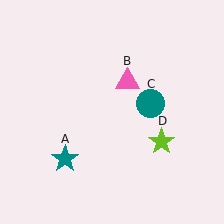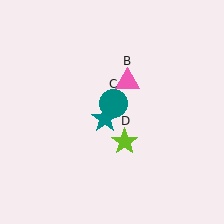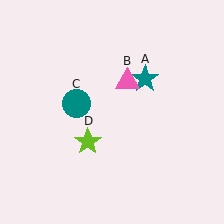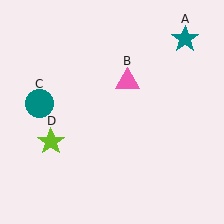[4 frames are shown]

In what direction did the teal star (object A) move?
The teal star (object A) moved up and to the right.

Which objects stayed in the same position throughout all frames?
Pink triangle (object B) remained stationary.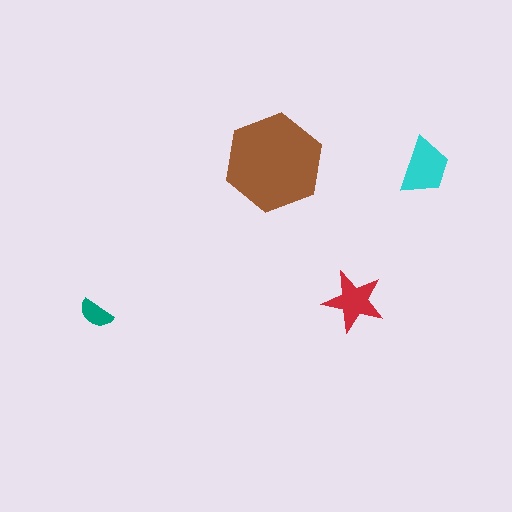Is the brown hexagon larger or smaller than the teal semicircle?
Larger.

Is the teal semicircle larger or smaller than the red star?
Smaller.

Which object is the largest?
The brown hexagon.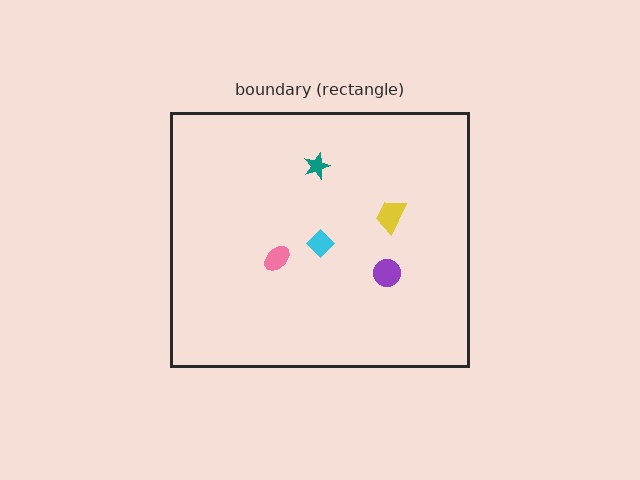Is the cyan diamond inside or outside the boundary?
Inside.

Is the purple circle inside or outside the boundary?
Inside.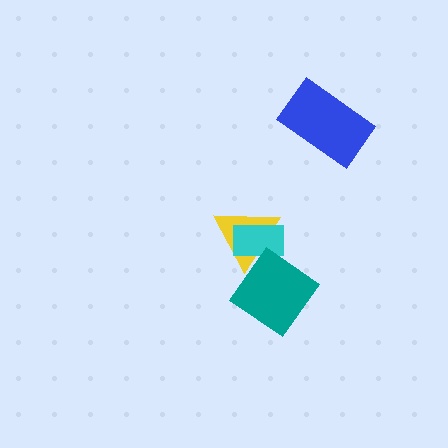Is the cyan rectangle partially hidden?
Yes, it is partially covered by another shape.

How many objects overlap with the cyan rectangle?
2 objects overlap with the cyan rectangle.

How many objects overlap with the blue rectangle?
0 objects overlap with the blue rectangle.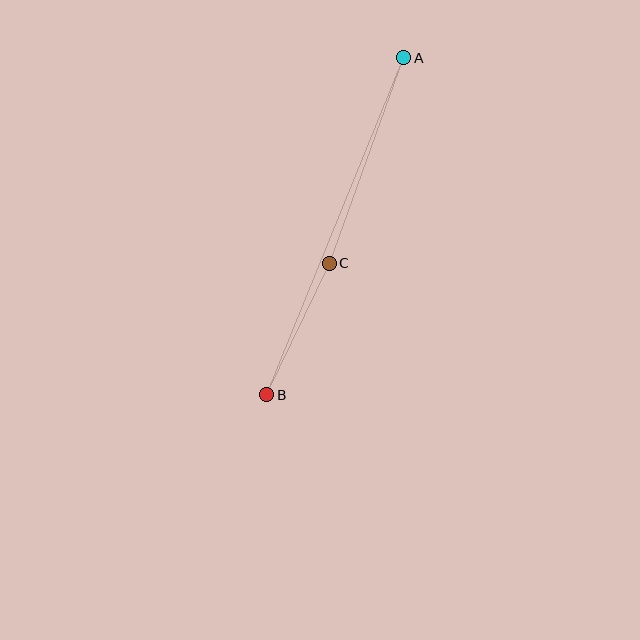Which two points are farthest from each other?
Points A and B are farthest from each other.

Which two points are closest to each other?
Points B and C are closest to each other.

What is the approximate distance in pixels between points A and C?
The distance between A and C is approximately 218 pixels.